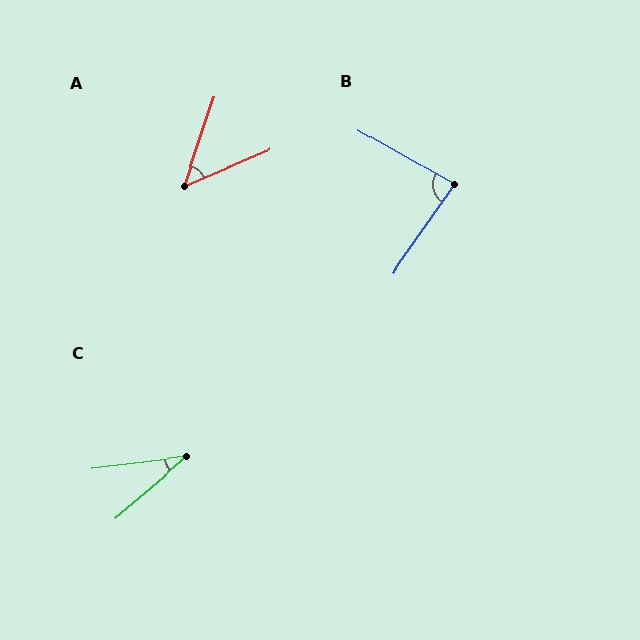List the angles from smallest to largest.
C (33°), A (48°), B (85°).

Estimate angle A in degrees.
Approximately 48 degrees.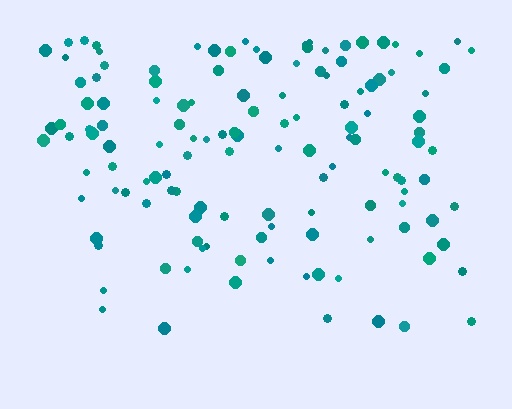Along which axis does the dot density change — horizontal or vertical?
Vertical.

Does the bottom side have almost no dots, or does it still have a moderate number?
Still a moderate number, just noticeably fewer than the top.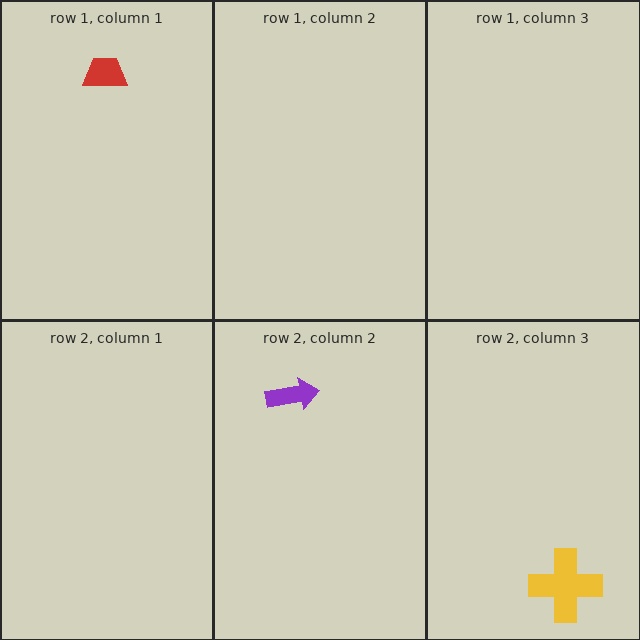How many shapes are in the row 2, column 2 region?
1.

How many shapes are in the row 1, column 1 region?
1.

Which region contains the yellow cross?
The row 2, column 3 region.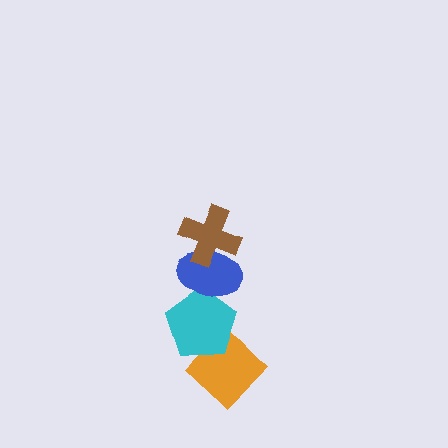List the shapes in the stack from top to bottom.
From top to bottom: the brown cross, the blue ellipse, the cyan pentagon, the orange diamond.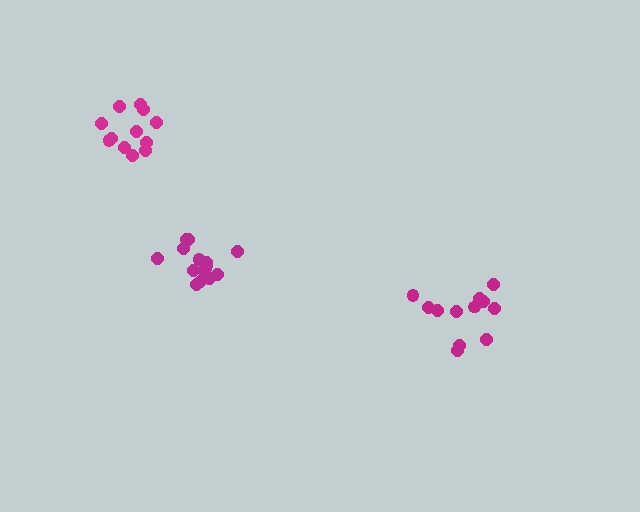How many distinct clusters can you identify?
There are 3 distinct clusters.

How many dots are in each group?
Group 1: 12 dots, Group 2: 15 dots, Group 3: 12 dots (39 total).